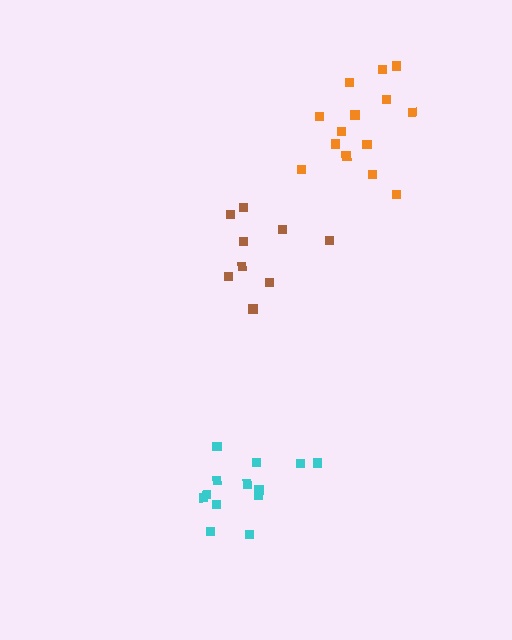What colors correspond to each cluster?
The clusters are colored: brown, cyan, orange.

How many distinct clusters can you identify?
There are 3 distinct clusters.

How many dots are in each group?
Group 1: 9 dots, Group 2: 13 dots, Group 3: 14 dots (36 total).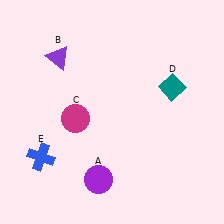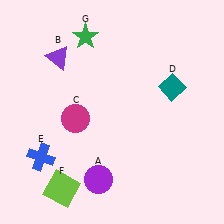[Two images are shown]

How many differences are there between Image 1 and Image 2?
There are 2 differences between the two images.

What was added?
A lime square (F), a green star (G) were added in Image 2.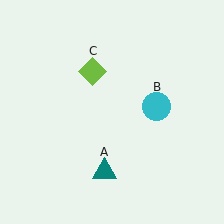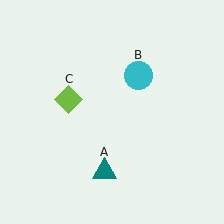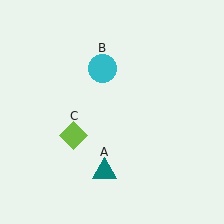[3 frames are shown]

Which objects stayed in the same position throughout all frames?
Teal triangle (object A) remained stationary.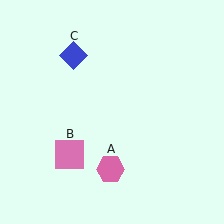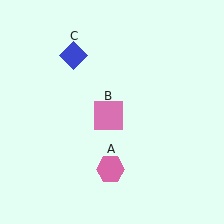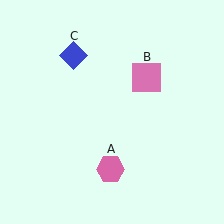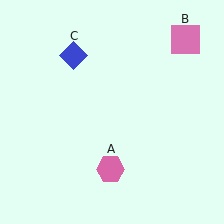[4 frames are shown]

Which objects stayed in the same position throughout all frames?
Pink hexagon (object A) and blue diamond (object C) remained stationary.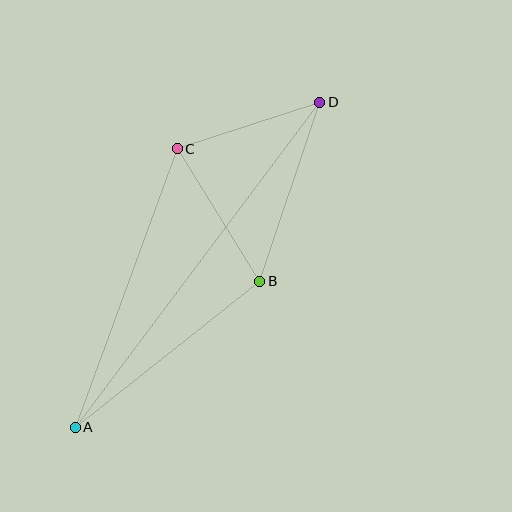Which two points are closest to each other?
Points C and D are closest to each other.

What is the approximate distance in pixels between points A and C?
The distance between A and C is approximately 296 pixels.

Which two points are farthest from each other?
Points A and D are farthest from each other.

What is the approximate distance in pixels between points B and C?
The distance between B and C is approximately 156 pixels.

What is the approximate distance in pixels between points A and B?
The distance between A and B is approximately 235 pixels.